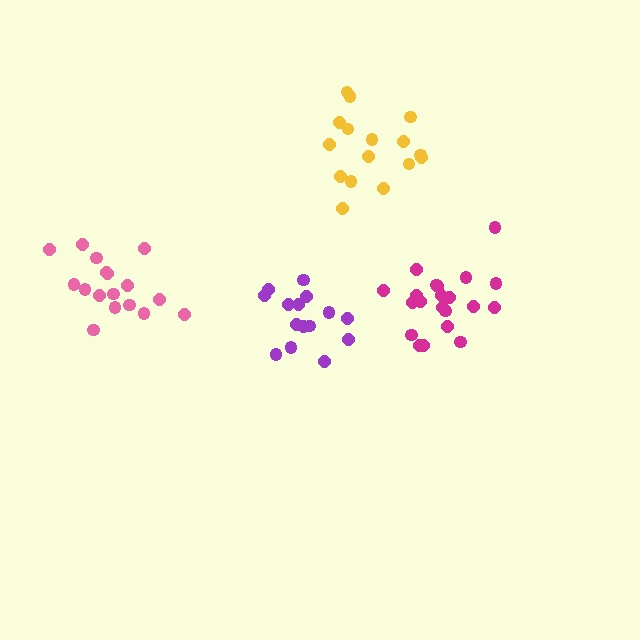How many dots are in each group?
Group 1: 16 dots, Group 2: 15 dots, Group 3: 21 dots, Group 4: 17 dots (69 total).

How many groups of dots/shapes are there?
There are 4 groups.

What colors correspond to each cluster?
The clusters are colored: yellow, purple, magenta, pink.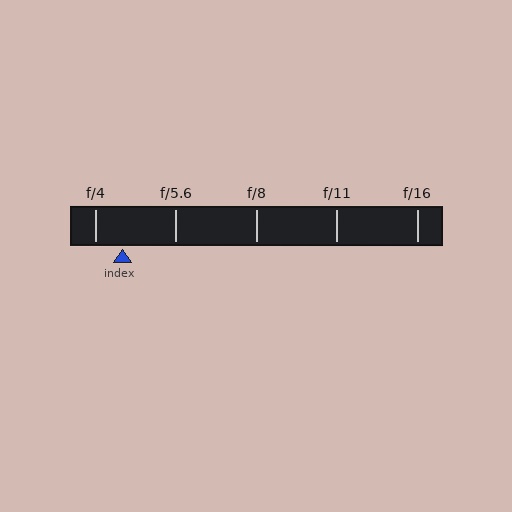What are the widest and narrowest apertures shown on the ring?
The widest aperture shown is f/4 and the narrowest is f/16.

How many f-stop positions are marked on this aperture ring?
There are 5 f-stop positions marked.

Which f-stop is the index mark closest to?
The index mark is closest to f/4.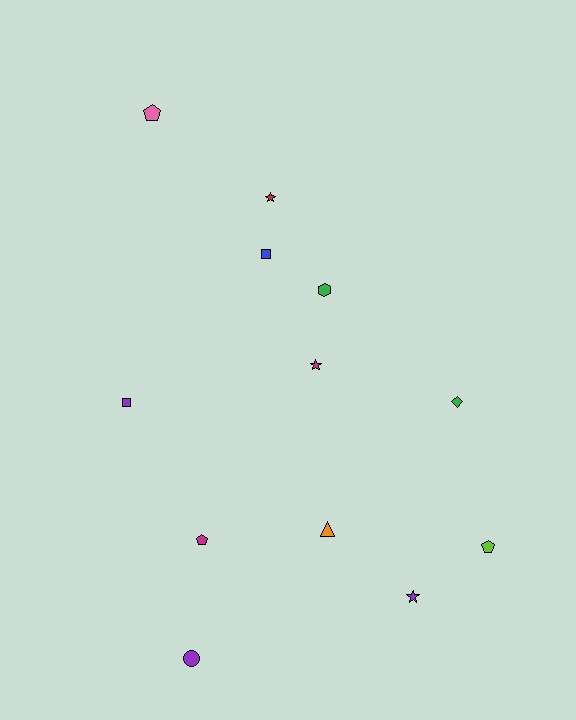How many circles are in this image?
There is 1 circle.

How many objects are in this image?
There are 12 objects.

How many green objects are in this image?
There are 2 green objects.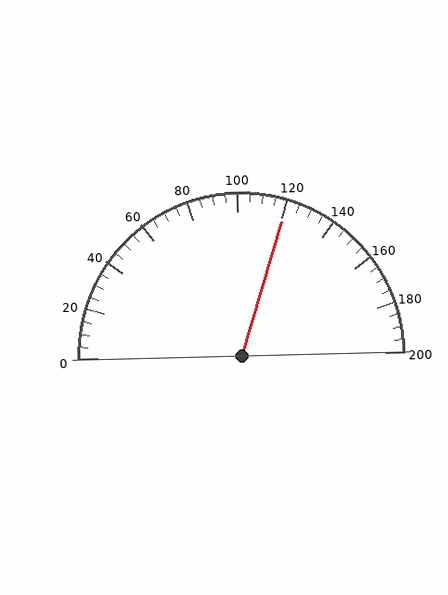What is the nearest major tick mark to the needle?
The nearest major tick mark is 120.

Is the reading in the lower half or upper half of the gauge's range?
The reading is in the upper half of the range (0 to 200).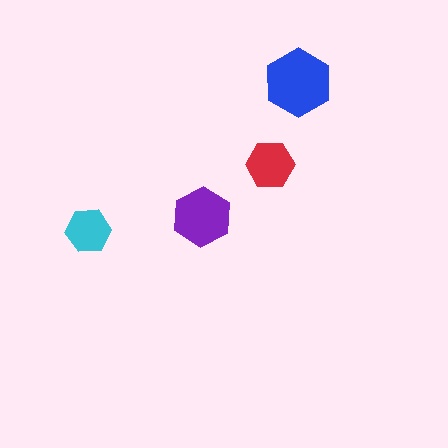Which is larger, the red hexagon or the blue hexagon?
The blue one.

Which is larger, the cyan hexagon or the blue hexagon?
The blue one.